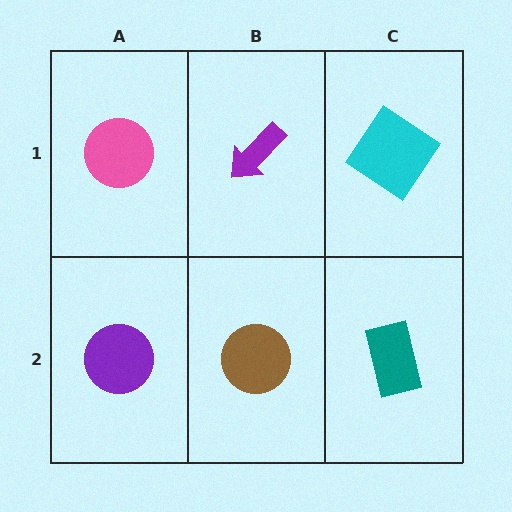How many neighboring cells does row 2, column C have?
2.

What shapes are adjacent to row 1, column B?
A brown circle (row 2, column B), a pink circle (row 1, column A), a cyan diamond (row 1, column C).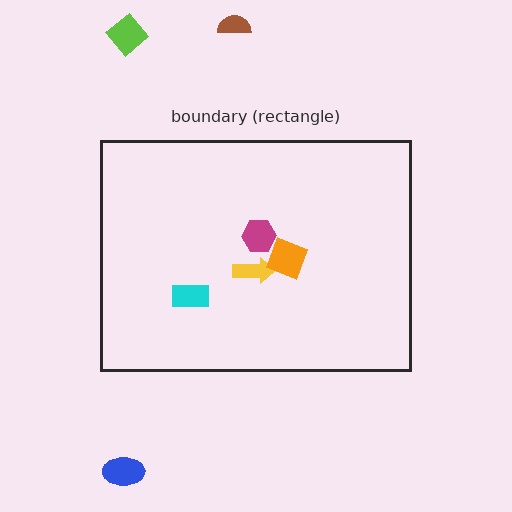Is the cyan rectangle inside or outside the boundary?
Inside.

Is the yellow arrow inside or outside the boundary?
Inside.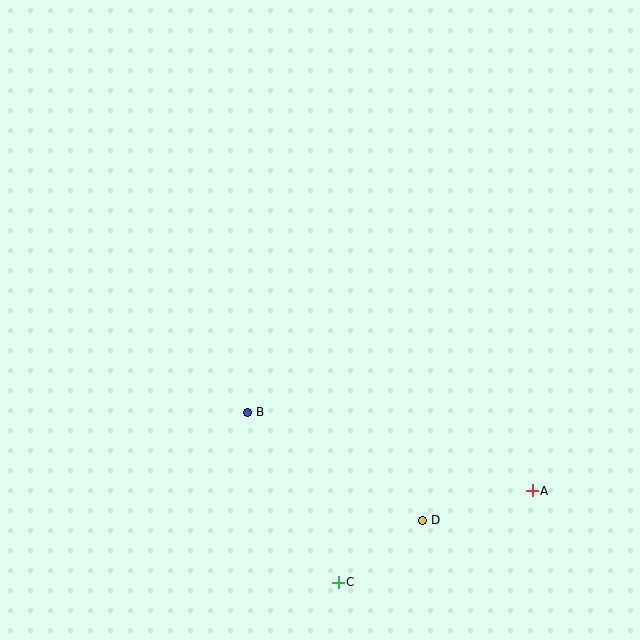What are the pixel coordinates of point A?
Point A is at (532, 491).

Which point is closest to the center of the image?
Point B at (248, 412) is closest to the center.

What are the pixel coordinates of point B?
Point B is at (248, 412).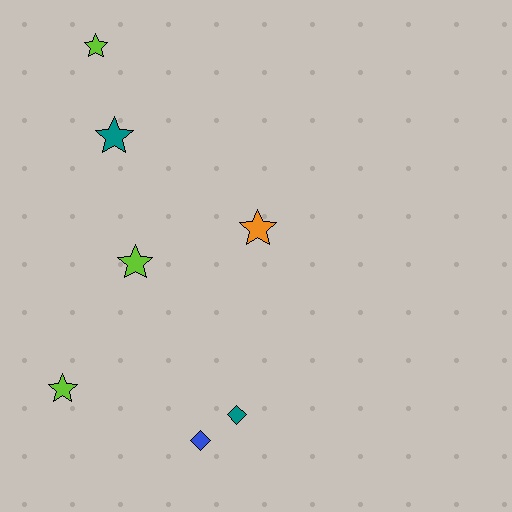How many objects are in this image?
There are 7 objects.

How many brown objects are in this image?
There are no brown objects.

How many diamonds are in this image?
There are 2 diamonds.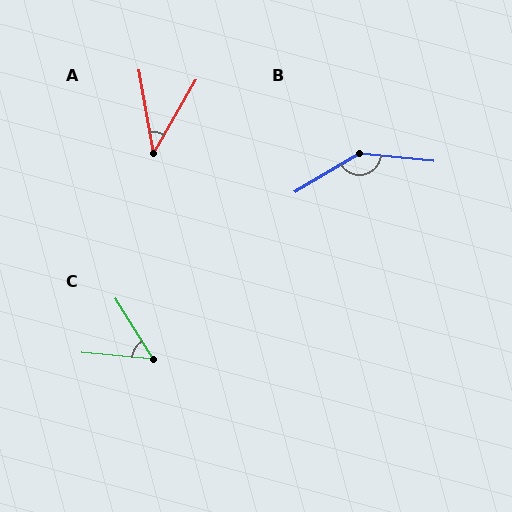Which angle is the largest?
B, at approximately 144 degrees.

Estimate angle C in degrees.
Approximately 54 degrees.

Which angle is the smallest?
A, at approximately 40 degrees.